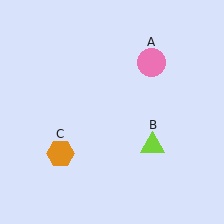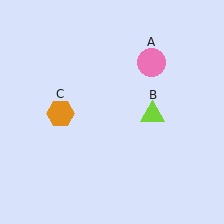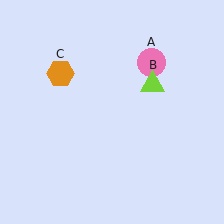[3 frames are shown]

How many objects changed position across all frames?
2 objects changed position: lime triangle (object B), orange hexagon (object C).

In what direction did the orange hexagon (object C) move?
The orange hexagon (object C) moved up.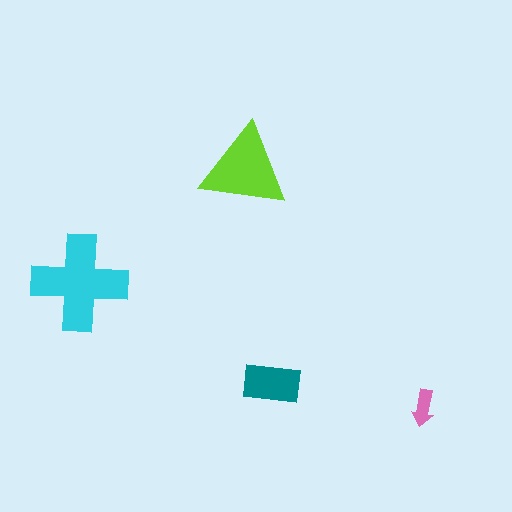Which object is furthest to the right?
The pink arrow is rightmost.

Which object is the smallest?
The pink arrow.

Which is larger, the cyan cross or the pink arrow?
The cyan cross.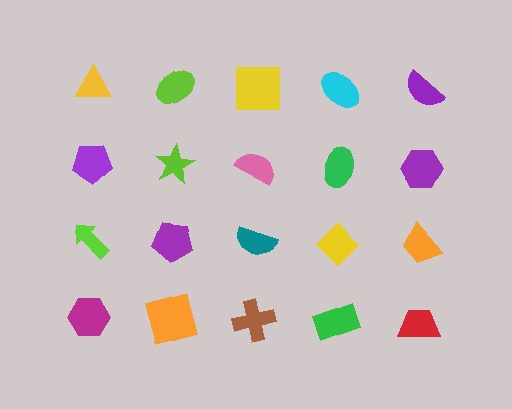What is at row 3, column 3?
A teal semicircle.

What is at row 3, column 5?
An orange trapezoid.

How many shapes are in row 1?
5 shapes.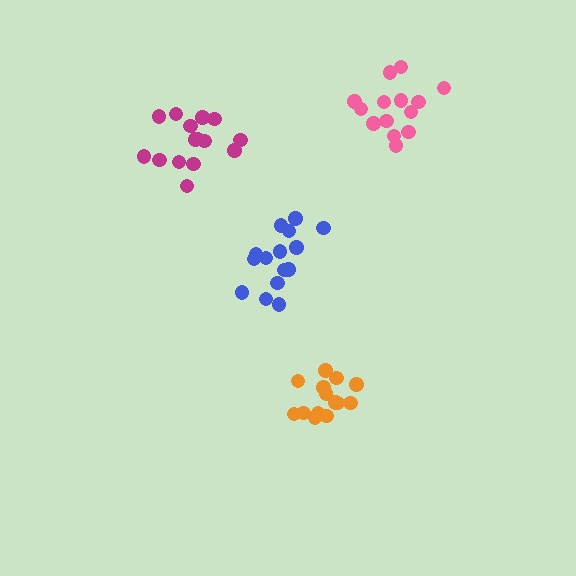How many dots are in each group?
Group 1: 14 dots, Group 2: 14 dots, Group 3: 15 dots, Group 4: 15 dots (58 total).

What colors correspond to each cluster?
The clusters are colored: orange, pink, blue, magenta.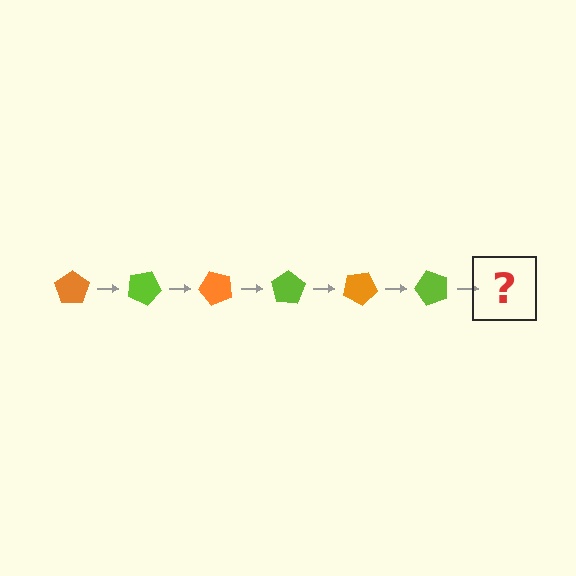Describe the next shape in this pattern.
It should be an orange pentagon, rotated 150 degrees from the start.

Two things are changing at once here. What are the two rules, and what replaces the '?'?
The two rules are that it rotates 25 degrees each step and the color cycles through orange and lime. The '?' should be an orange pentagon, rotated 150 degrees from the start.